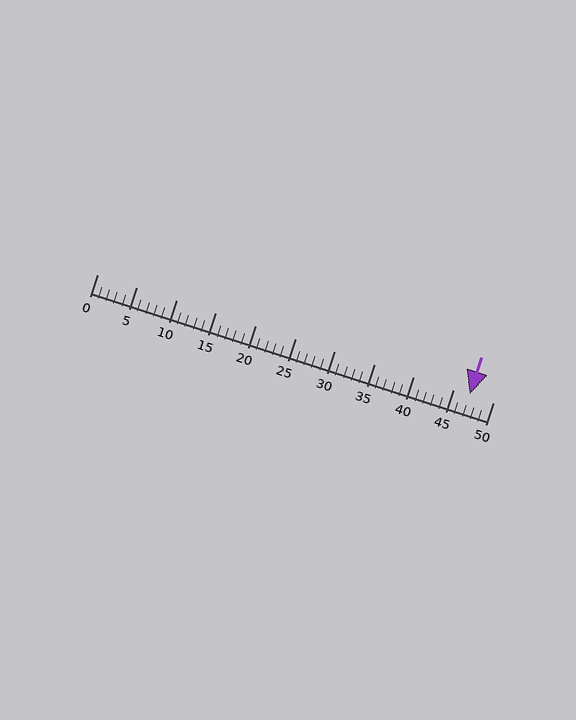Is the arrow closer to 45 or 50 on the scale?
The arrow is closer to 45.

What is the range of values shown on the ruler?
The ruler shows values from 0 to 50.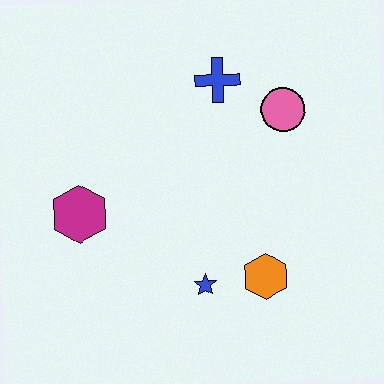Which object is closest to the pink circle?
The blue cross is closest to the pink circle.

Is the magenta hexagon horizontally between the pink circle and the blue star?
No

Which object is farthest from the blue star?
The blue cross is farthest from the blue star.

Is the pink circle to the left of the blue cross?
No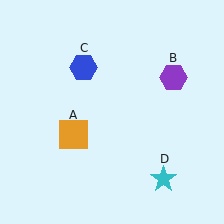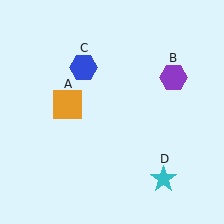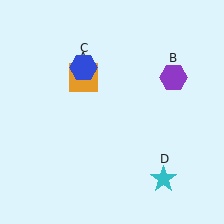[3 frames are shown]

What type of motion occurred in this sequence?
The orange square (object A) rotated clockwise around the center of the scene.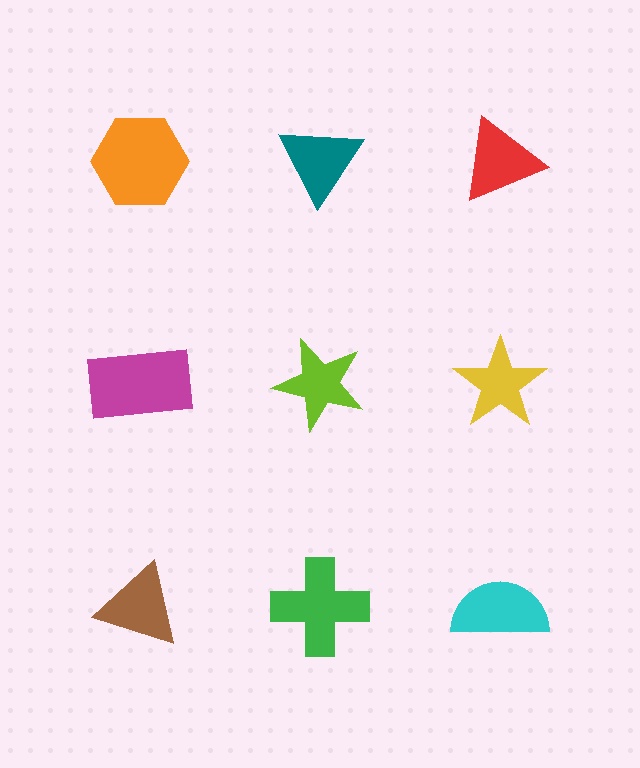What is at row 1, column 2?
A teal triangle.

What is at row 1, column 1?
An orange hexagon.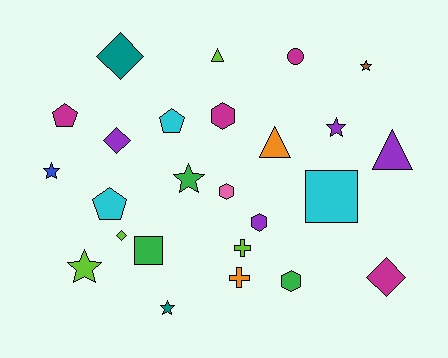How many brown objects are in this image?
There is 1 brown object.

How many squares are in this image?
There are 2 squares.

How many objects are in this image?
There are 25 objects.